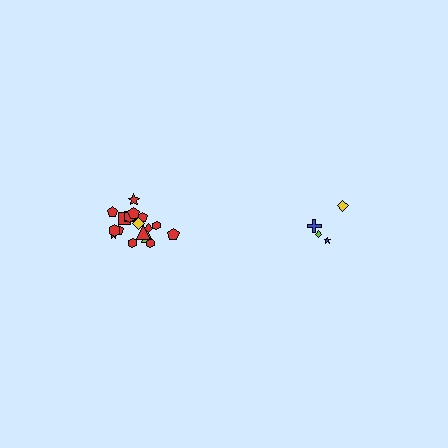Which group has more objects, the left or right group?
The left group.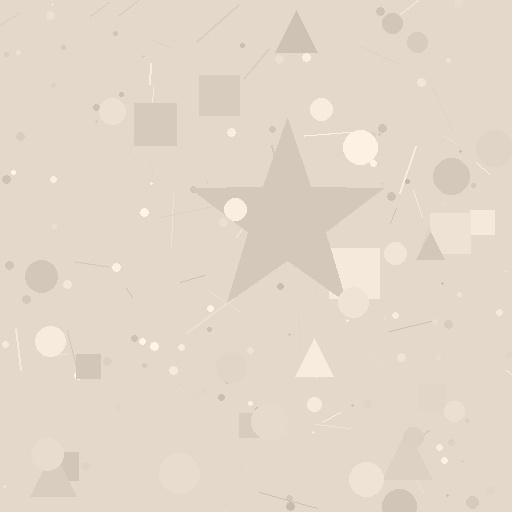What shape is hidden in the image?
A star is hidden in the image.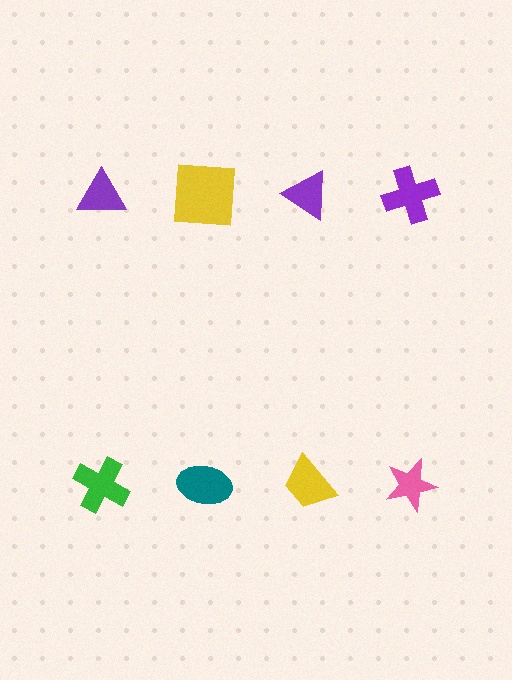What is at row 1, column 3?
A purple triangle.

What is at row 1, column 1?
A purple triangle.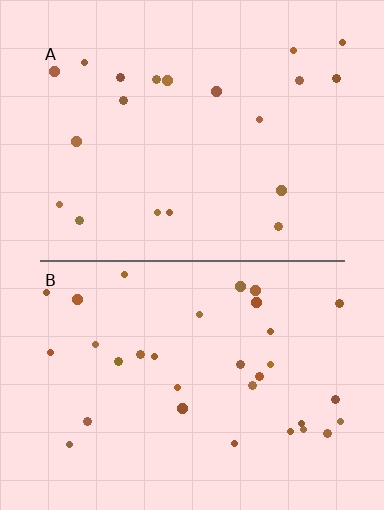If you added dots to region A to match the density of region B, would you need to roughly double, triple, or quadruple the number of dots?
Approximately double.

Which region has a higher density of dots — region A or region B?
B (the bottom).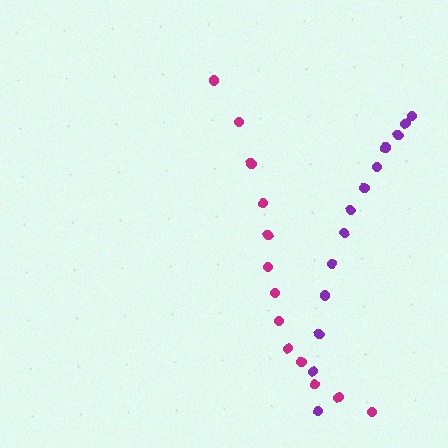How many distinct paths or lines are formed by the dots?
There are 2 distinct paths.